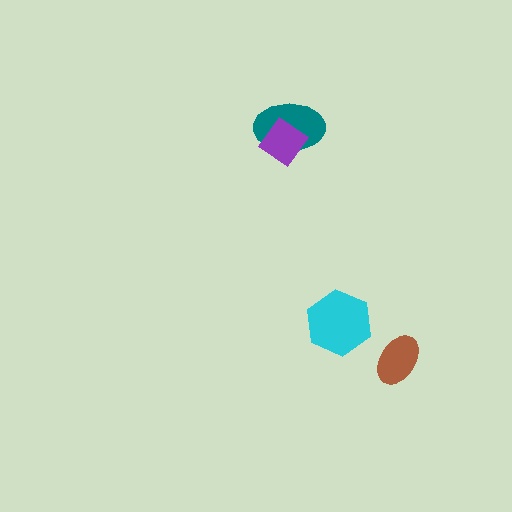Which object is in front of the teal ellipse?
The purple diamond is in front of the teal ellipse.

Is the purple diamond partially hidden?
No, no other shape covers it.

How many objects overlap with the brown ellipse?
0 objects overlap with the brown ellipse.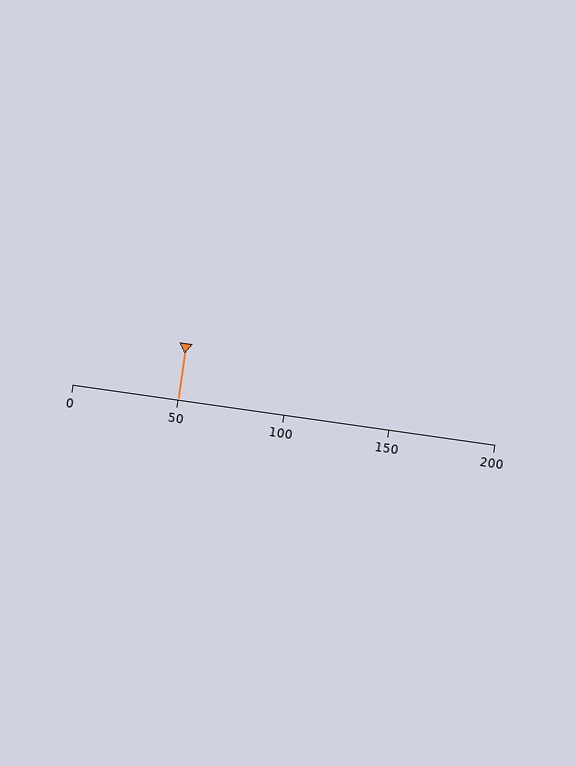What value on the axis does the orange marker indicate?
The marker indicates approximately 50.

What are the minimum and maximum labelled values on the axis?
The axis runs from 0 to 200.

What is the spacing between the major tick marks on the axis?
The major ticks are spaced 50 apart.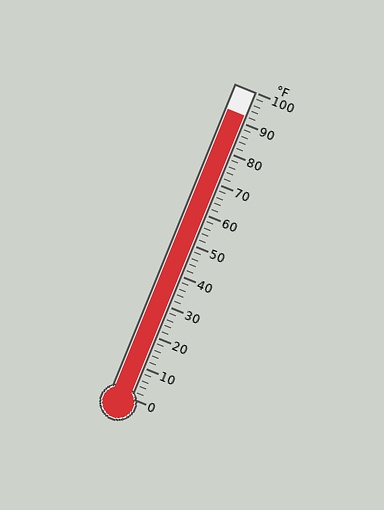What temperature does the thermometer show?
The thermometer shows approximately 92°F.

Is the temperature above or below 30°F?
The temperature is above 30°F.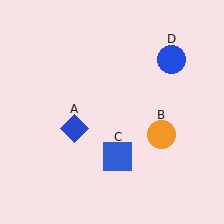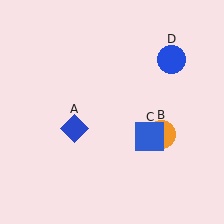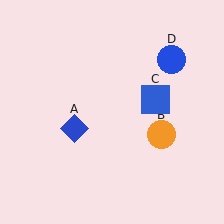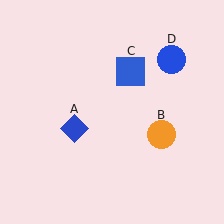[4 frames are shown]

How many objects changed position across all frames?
1 object changed position: blue square (object C).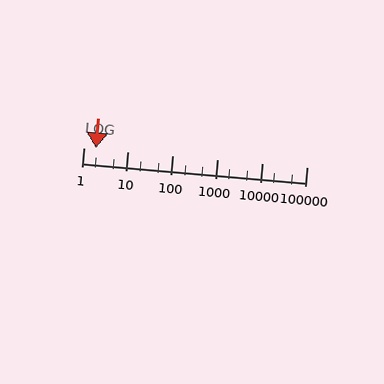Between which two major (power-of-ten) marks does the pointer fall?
The pointer is between 1 and 10.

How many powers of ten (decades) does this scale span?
The scale spans 5 decades, from 1 to 100000.